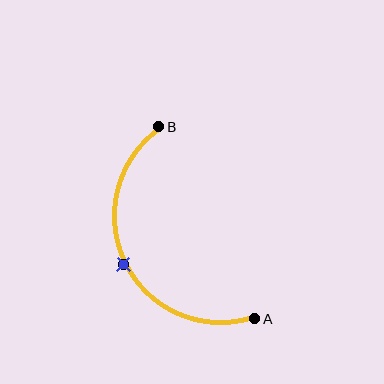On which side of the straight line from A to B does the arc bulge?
The arc bulges to the left of the straight line connecting A and B.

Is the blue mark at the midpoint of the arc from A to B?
Yes. The blue mark lies on the arc at equal arc-length from both A and B — it is the arc midpoint.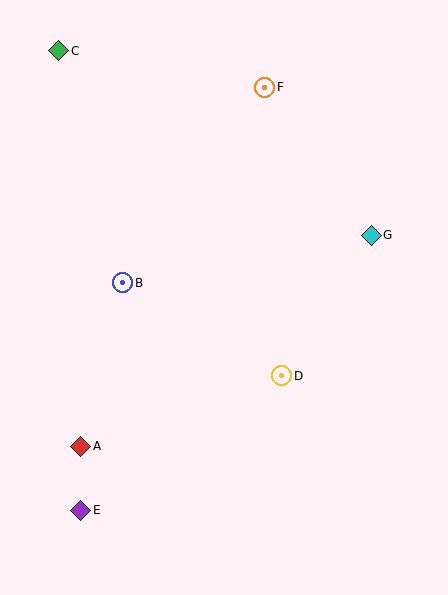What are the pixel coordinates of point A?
Point A is at (81, 446).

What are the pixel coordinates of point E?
Point E is at (81, 510).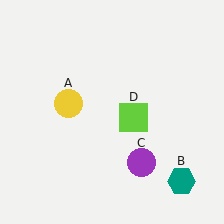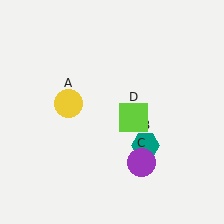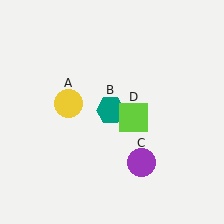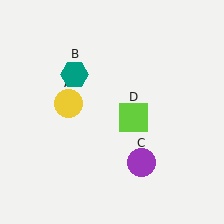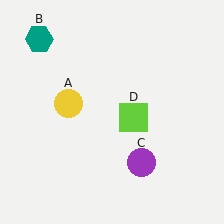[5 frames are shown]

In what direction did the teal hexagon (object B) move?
The teal hexagon (object B) moved up and to the left.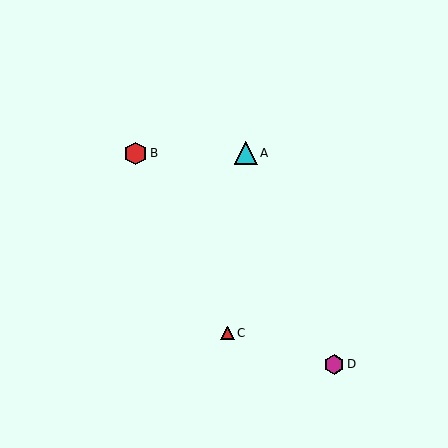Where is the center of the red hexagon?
The center of the red hexagon is at (135, 154).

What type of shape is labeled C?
Shape C is a red triangle.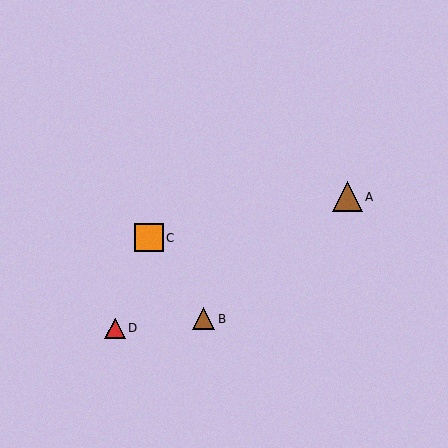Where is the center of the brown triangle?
The center of the brown triangle is at (348, 197).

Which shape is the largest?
The brown triangle (labeled A) is the largest.